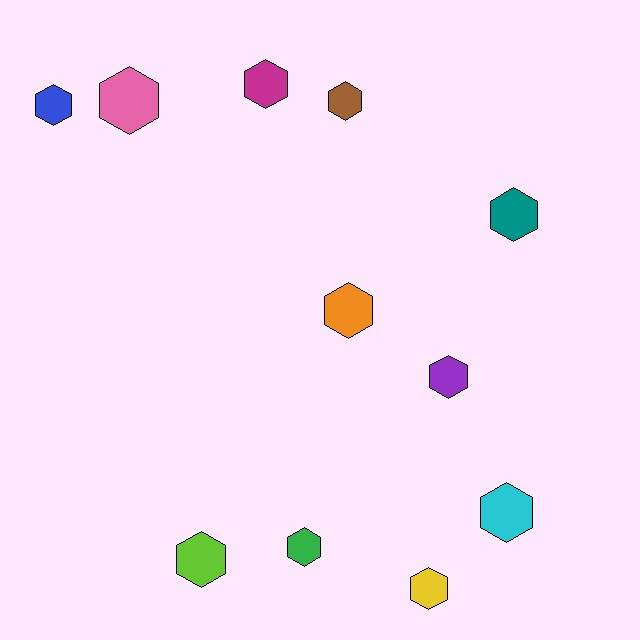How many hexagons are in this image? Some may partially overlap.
There are 11 hexagons.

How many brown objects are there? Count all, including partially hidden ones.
There is 1 brown object.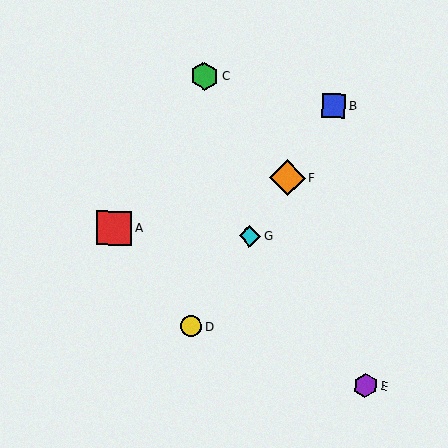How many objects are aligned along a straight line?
4 objects (B, D, F, G) are aligned along a straight line.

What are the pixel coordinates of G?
Object G is at (250, 236).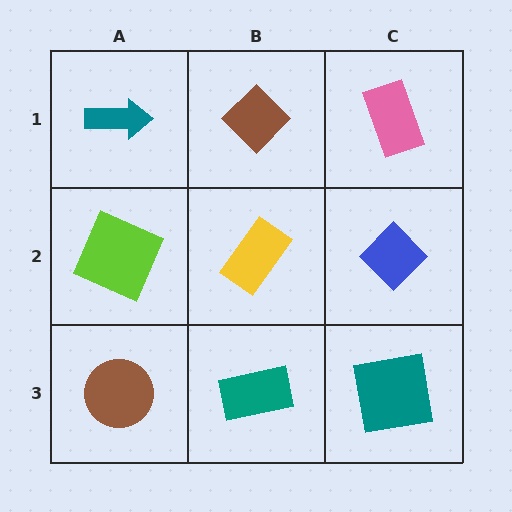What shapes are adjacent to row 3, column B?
A yellow rectangle (row 2, column B), a brown circle (row 3, column A), a teal square (row 3, column C).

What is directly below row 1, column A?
A lime square.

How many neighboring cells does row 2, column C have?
3.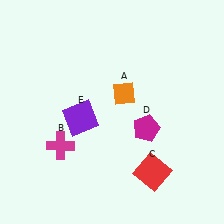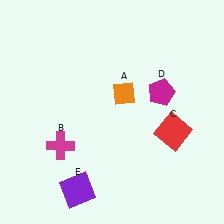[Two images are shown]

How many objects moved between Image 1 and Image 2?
3 objects moved between the two images.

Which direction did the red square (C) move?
The red square (C) moved up.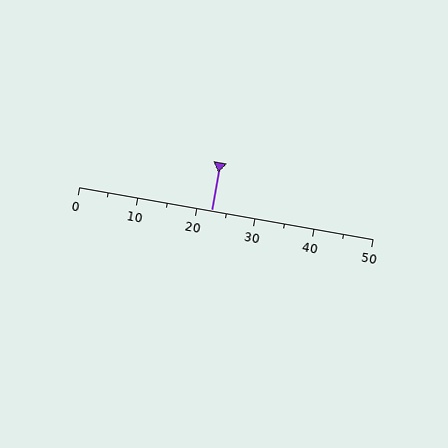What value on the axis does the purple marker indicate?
The marker indicates approximately 22.5.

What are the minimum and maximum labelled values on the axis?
The axis runs from 0 to 50.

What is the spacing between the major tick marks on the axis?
The major ticks are spaced 10 apart.